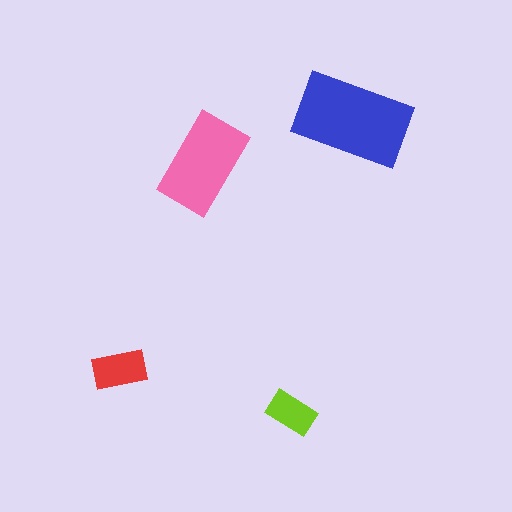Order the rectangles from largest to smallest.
the blue one, the pink one, the red one, the lime one.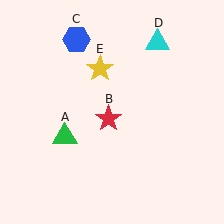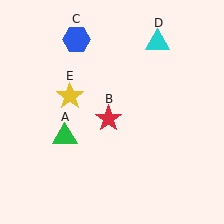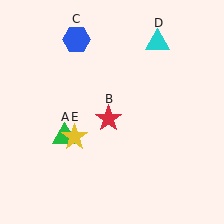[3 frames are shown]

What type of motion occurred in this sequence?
The yellow star (object E) rotated counterclockwise around the center of the scene.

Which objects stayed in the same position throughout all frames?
Green triangle (object A) and red star (object B) and blue hexagon (object C) and cyan triangle (object D) remained stationary.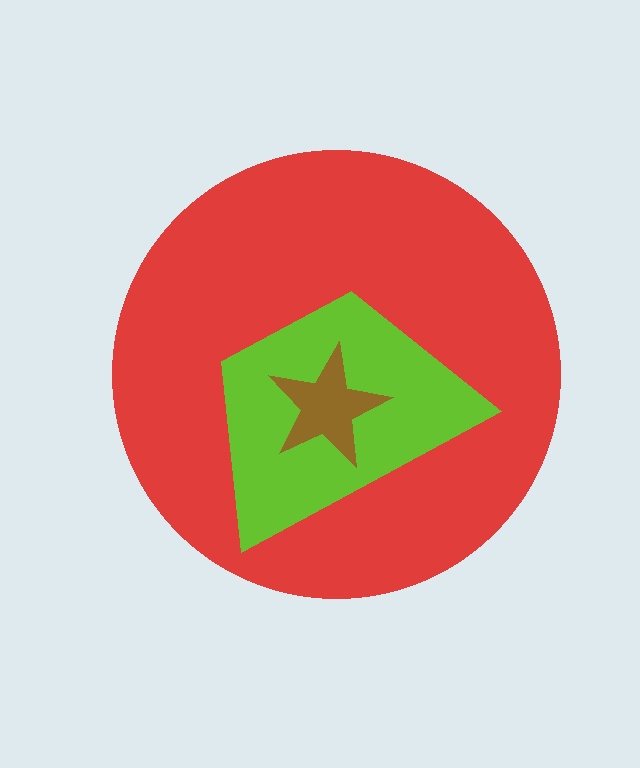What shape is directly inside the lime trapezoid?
The brown star.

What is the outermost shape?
The red circle.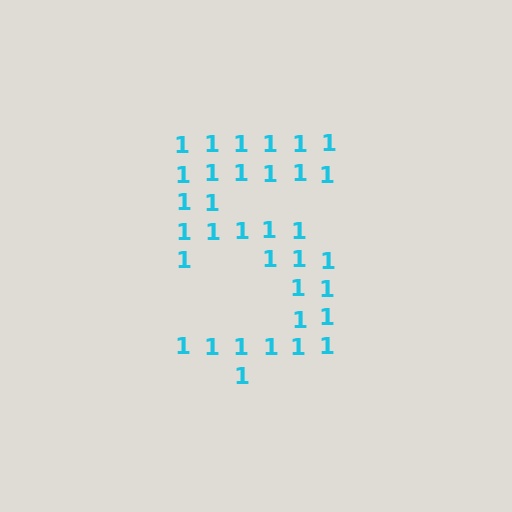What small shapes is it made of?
It is made of small digit 1's.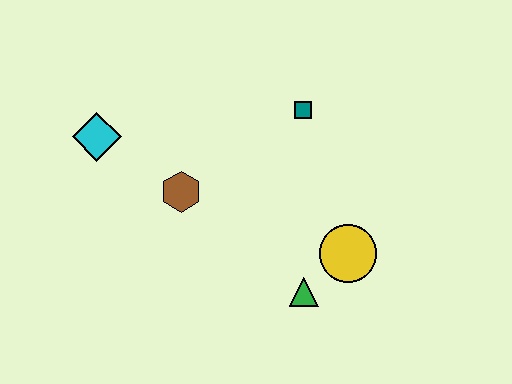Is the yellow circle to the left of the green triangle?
No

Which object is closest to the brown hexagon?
The cyan diamond is closest to the brown hexagon.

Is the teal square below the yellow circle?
No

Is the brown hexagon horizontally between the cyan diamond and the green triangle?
Yes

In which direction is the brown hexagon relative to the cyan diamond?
The brown hexagon is to the right of the cyan diamond.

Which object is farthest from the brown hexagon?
The yellow circle is farthest from the brown hexagon.